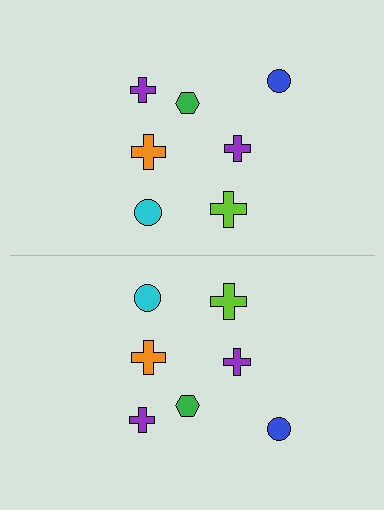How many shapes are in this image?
There are 14 shapes in this image.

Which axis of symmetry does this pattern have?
The pattern has a horizontal axis of symmetry running through the center of the image.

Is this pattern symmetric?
Yes, this pattern has bilateral (reflection) symmetry.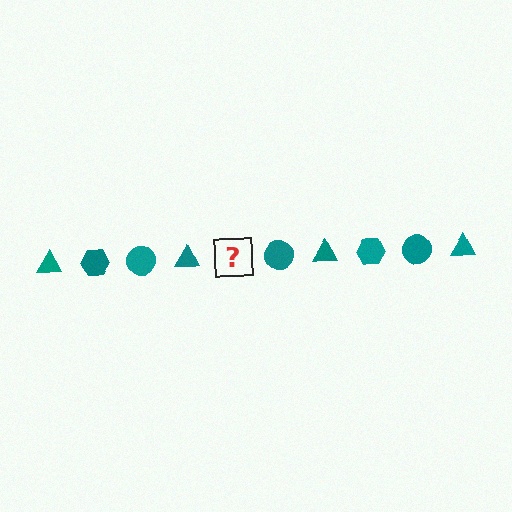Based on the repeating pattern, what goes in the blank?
The blank should be a teal hexagon.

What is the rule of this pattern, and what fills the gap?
The rule is that the pattern cycles through triangle, hexagon, circle shapes in teal. The gap should be filled with a teal hexagon.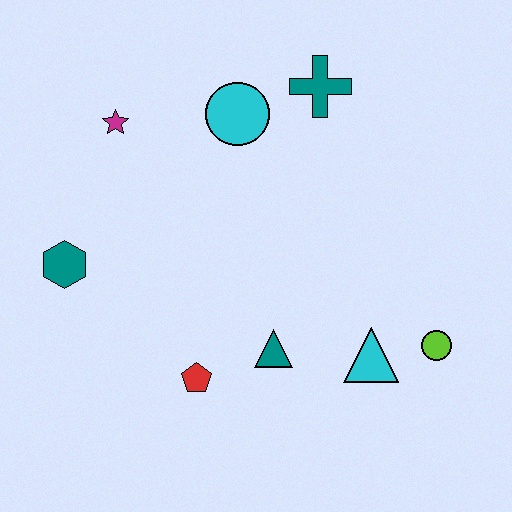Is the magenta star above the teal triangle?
Yes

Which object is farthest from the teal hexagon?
The lime circle is farthest from the teal hexagon.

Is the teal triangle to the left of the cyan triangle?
Yes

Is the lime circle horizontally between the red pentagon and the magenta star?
No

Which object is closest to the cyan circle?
The teal cross is closest to the cyan circle.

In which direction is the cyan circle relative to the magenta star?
The cyan circle is to the right of the magenta star.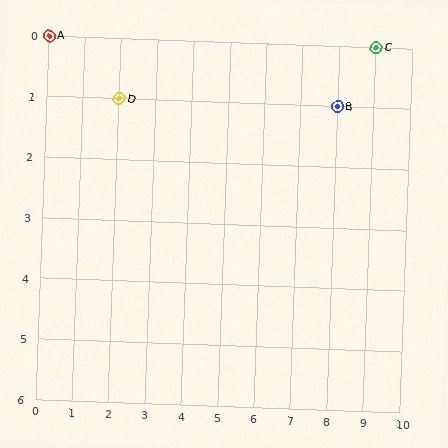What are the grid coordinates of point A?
Point A is at grid coordinates (0, 0).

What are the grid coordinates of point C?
Point C is at grid coordinates (9, 0).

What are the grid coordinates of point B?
Point B is at grid coordinates (8, 1).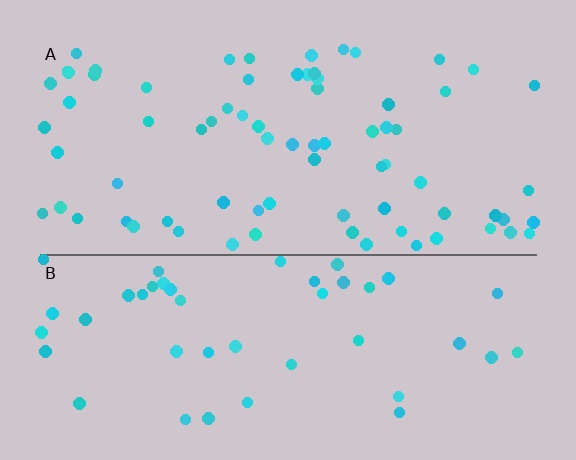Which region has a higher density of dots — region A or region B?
A (the top).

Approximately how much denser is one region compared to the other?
Approximately 1.6× — region A over region B.